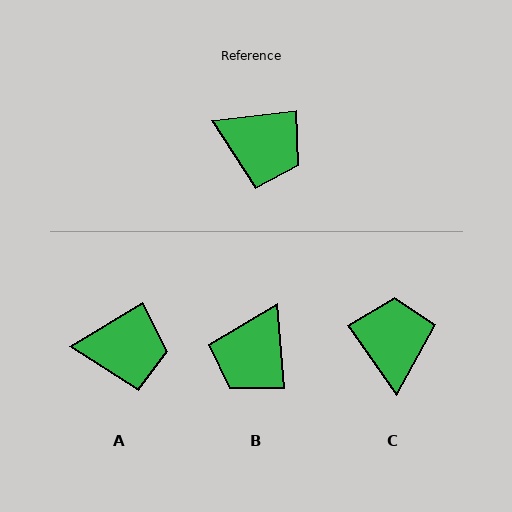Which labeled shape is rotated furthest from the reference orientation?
C, about 118 degrees away.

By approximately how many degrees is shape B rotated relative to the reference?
Approximately 92 degrees clockwise.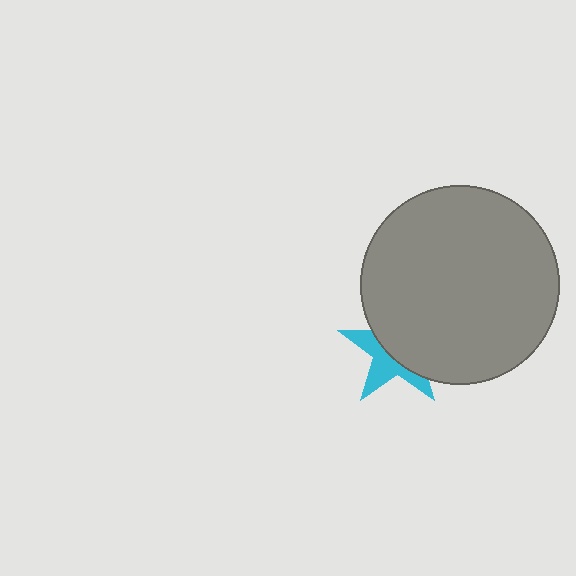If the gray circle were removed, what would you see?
You would see the complete cyan star.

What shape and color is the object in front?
The object in front is a gray circle.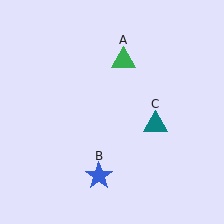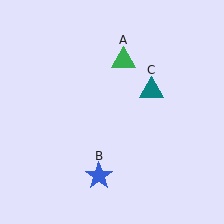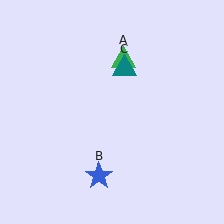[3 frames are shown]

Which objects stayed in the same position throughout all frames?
Green triangle (object A) and blue star (object B) remained stationary.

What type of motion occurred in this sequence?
The teal triangle (object C) rotated counterclockwise around the center of the scene.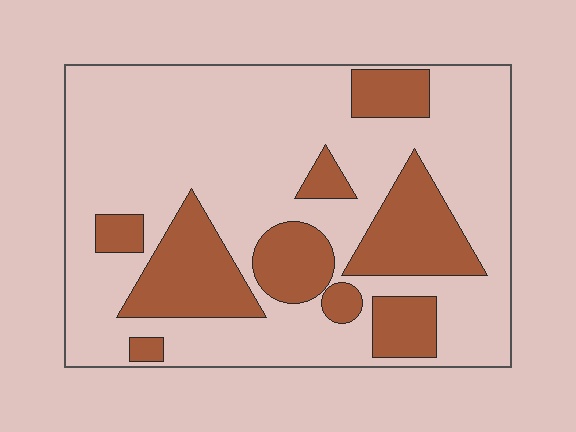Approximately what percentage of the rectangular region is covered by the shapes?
Approximately 30%.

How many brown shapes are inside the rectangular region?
9.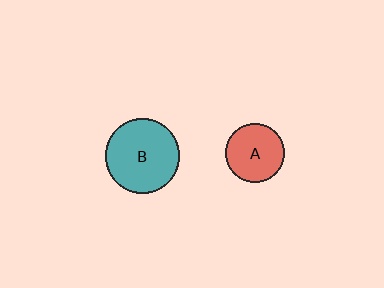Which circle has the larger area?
Circle B (teal).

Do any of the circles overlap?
No, none of the circles overlap.